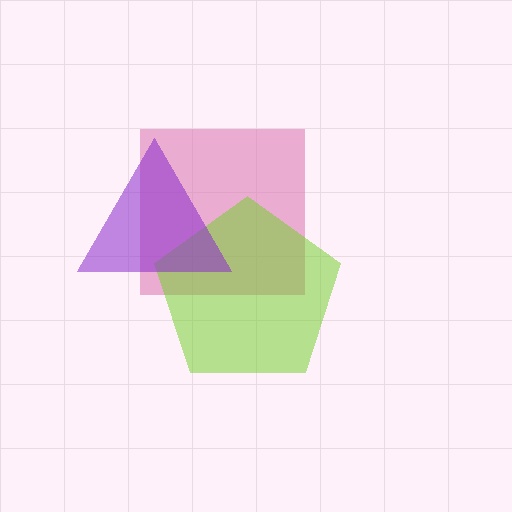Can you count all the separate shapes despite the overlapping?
Yes, there are 3 separate shapes.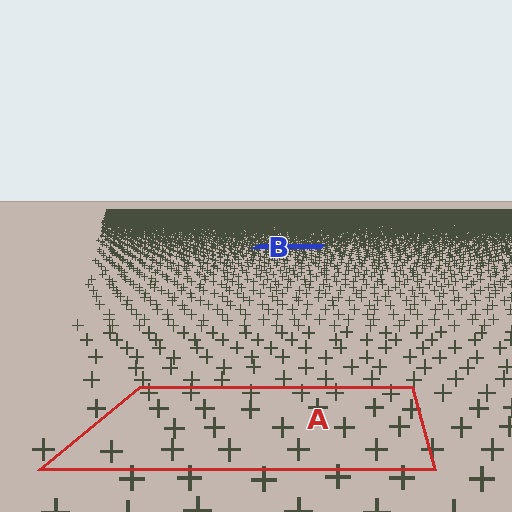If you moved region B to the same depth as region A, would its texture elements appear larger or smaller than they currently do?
They would appear larger. At a closer depth, the same texture elements are projected at a bigger on-screen size.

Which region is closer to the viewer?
Region A is closer. The texture elements there are larger and more spread out.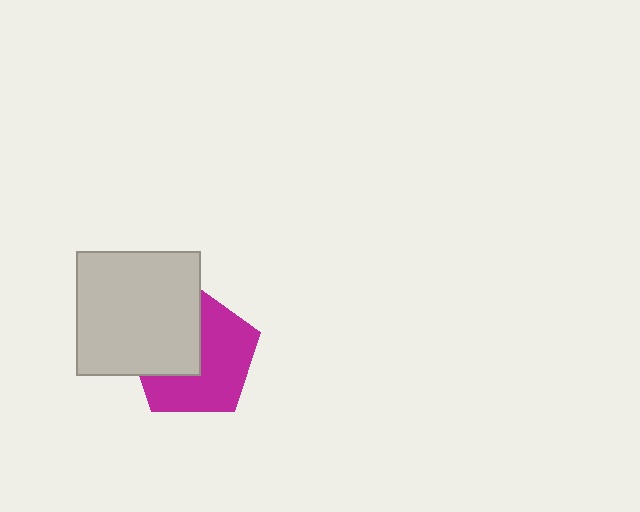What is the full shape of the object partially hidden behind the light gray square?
The partially hidden object is a magenta pentagon.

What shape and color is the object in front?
The object in front is a light gray square.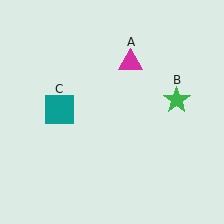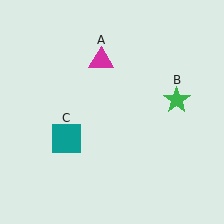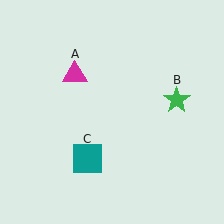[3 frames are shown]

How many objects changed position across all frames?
2 objects changed position: magenta triangle (object A), teal square (object C).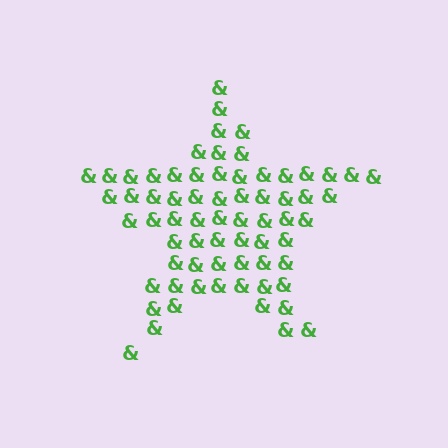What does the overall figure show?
The overall figure shows a star.